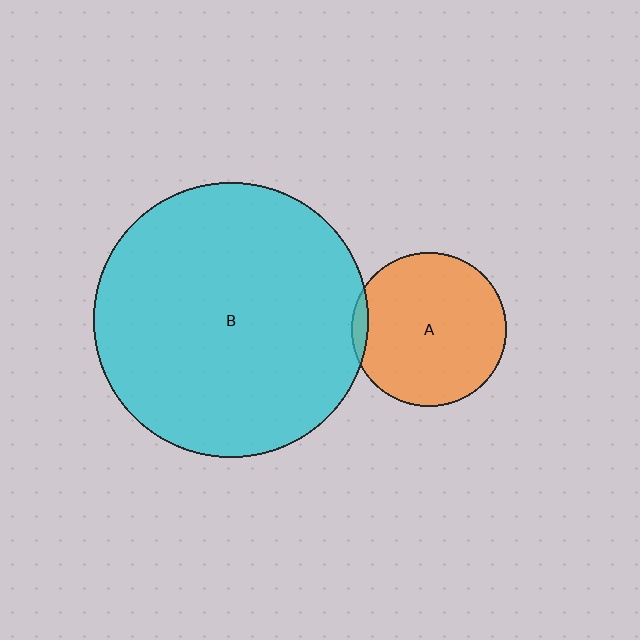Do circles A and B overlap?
Yes.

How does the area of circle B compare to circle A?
Approximately 3.2 times.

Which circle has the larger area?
Circle B (cyan).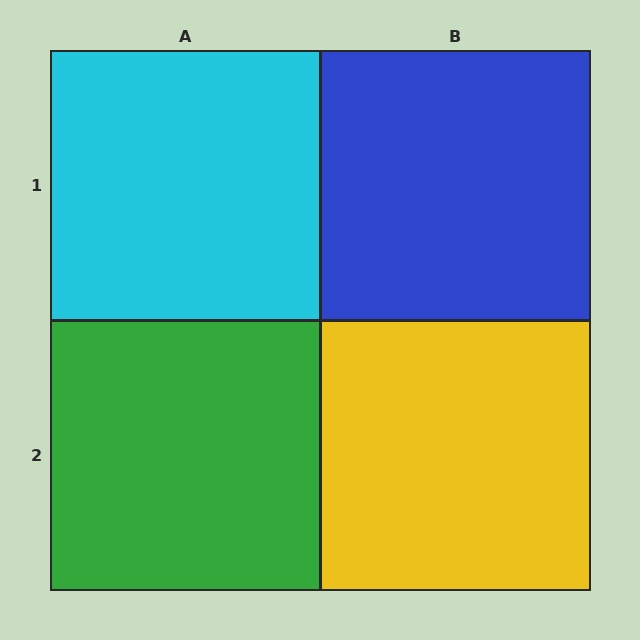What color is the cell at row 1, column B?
Blue.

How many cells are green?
1 cell is green.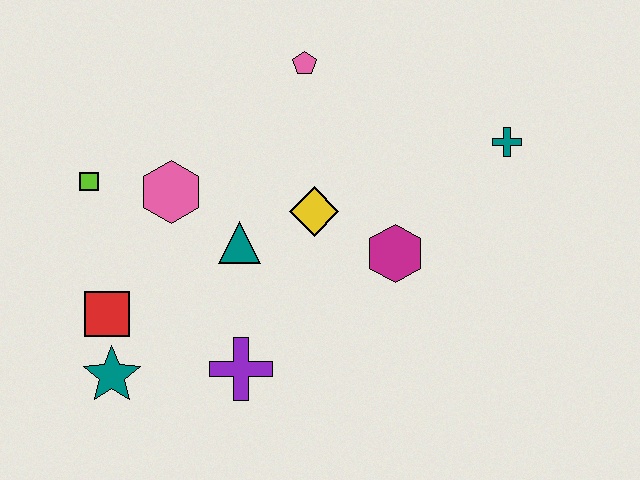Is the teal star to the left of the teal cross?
Yes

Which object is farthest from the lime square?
The teal cross is farthest from the lime square.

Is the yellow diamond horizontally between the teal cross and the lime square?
Yes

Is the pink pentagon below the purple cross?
No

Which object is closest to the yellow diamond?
The teal triangle is closest to the yellow diamond.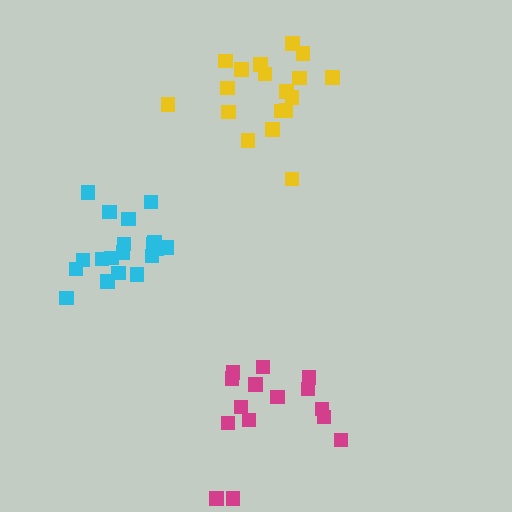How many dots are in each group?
Group 1: 19 dots, Group 2: 15 dots, Group 3: 18 dots (52 total).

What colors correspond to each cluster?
The clusters are colored: cyan, magenta, yellow.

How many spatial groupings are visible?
There are 3 spatial groupings.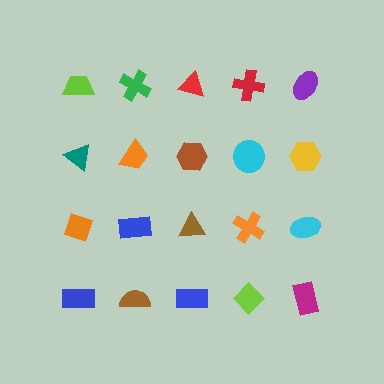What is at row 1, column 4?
A red cross.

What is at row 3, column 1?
An orange diamond.